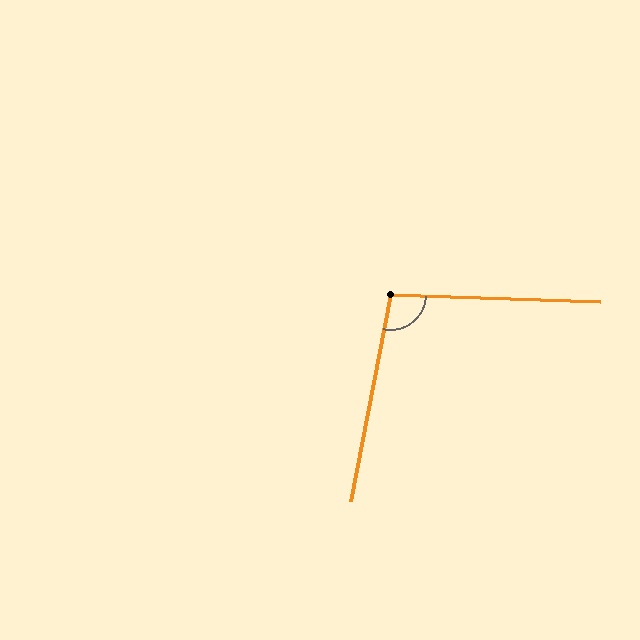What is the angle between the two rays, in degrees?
Approximately 99 degrees.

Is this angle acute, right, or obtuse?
It is obtuse.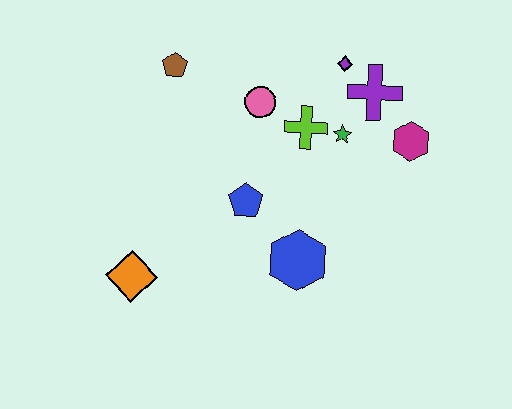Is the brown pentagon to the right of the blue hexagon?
No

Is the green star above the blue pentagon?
Yes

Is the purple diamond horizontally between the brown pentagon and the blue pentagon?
No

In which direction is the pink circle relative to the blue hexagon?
The pink circle is above the blue hexagon.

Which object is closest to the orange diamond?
The blue pentagon is closest to the orange diamond.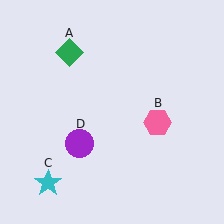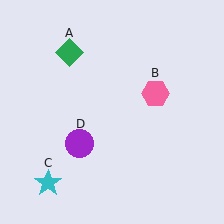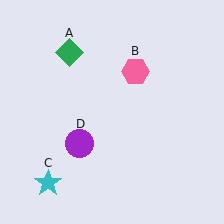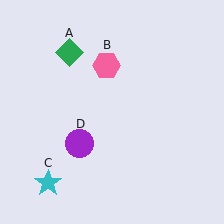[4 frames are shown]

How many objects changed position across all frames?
1 object changed position: pink hexagon (object B).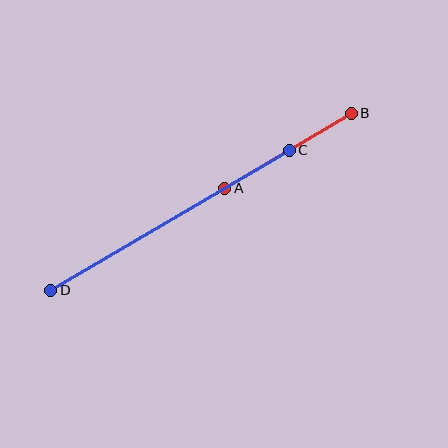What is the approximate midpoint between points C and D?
The midpoint is at approximately (170, 220) pixels.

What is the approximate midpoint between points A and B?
The midpoint is at approximately (288, 151) pixels.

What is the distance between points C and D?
The distance is approximately 276 pixels.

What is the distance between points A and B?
The distance is approximately 147 pixels.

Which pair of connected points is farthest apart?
Points C and D are farthest apart.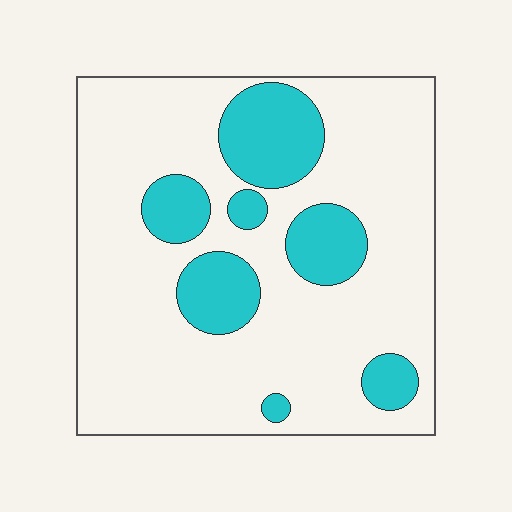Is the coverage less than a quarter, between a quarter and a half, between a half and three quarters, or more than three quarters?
Less than a quarter.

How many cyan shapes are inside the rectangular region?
7.